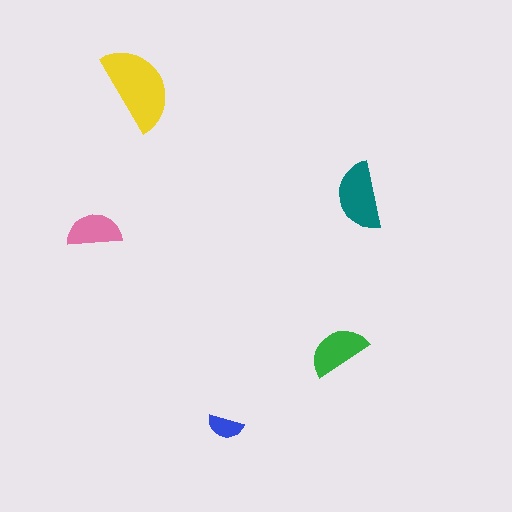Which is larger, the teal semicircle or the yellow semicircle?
The yellow one.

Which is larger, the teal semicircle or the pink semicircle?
The teal one.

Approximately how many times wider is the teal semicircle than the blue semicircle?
About 2 times wider.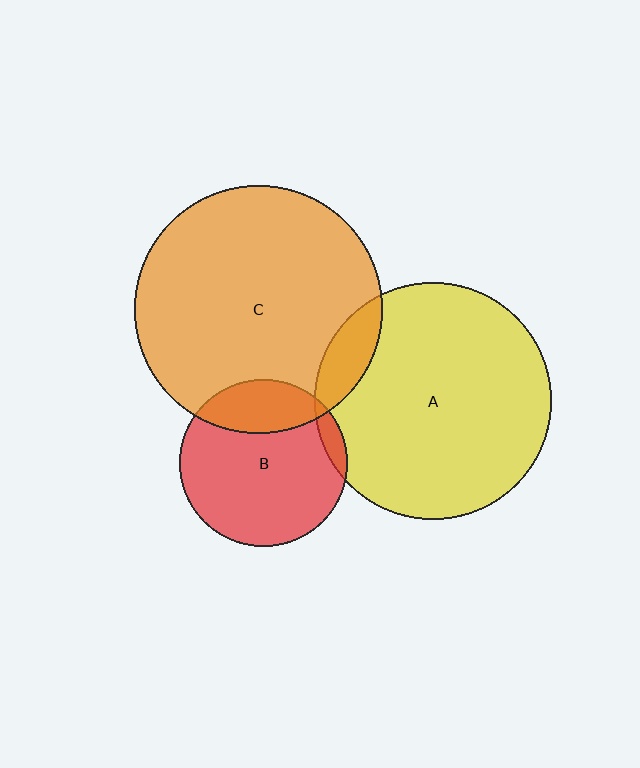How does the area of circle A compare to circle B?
Approximately 2.0 times.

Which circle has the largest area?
Circle C (orange).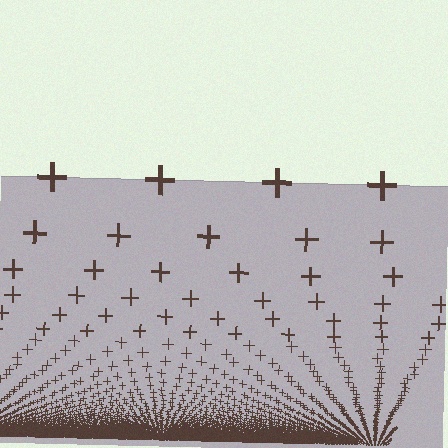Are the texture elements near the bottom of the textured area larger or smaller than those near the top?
Smaller. The gradient is inverted — elements near the bottom are smaller and denser.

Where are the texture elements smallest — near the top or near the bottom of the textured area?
Near the bottom.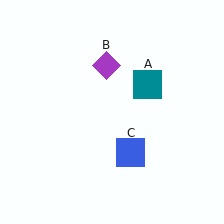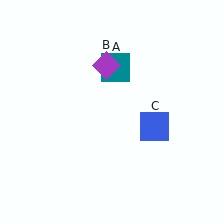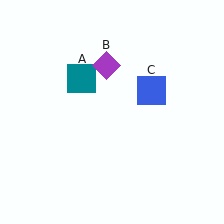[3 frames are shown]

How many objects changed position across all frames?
2 objects changed position: teal square (object A), blue square (object C).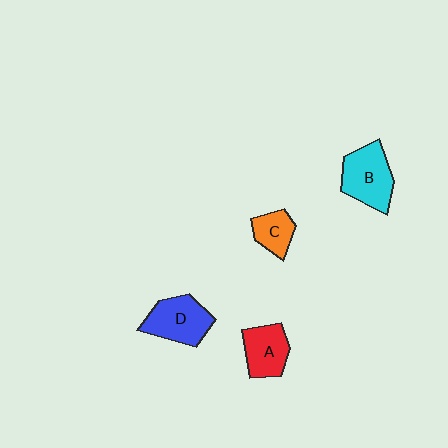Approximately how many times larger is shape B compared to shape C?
Approximately 1.8 times.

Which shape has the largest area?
Shape B (cyan).